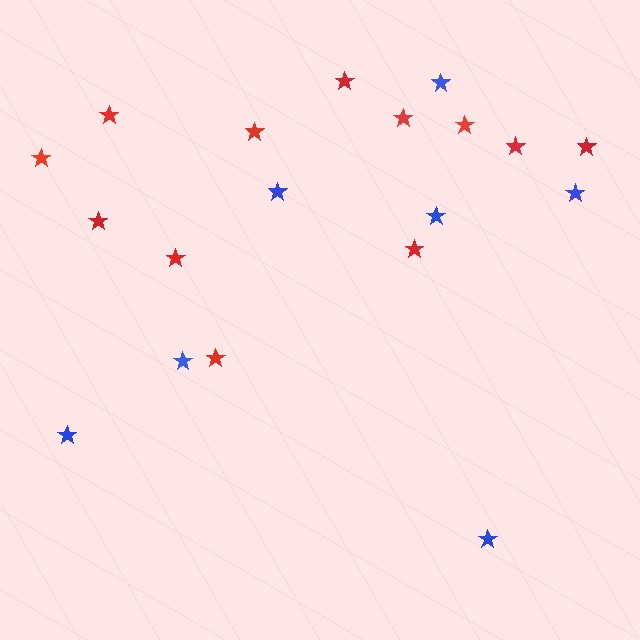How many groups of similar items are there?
There are 2 groups: one group of red stars (12) and one group of blue stars (7).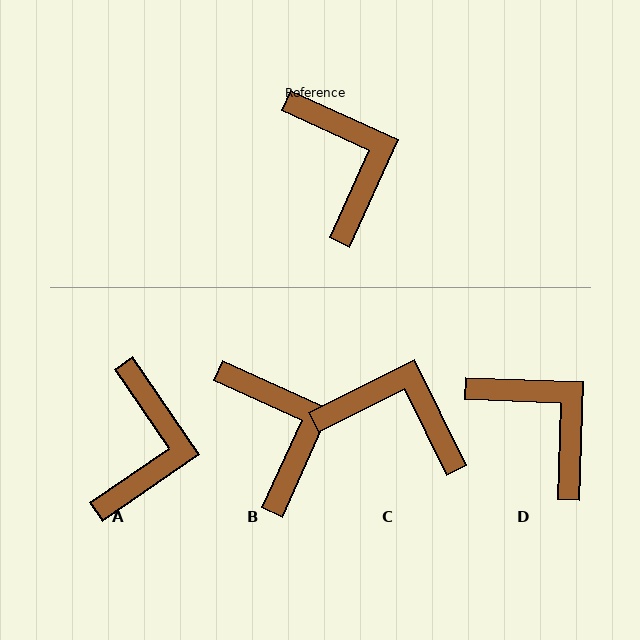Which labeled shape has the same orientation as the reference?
B.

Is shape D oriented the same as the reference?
No, it is off by about 22 degrees.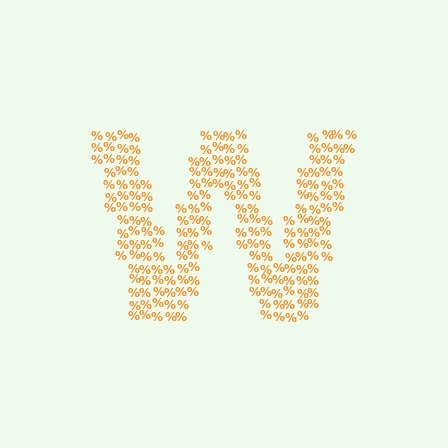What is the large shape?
The large shape is the letter W.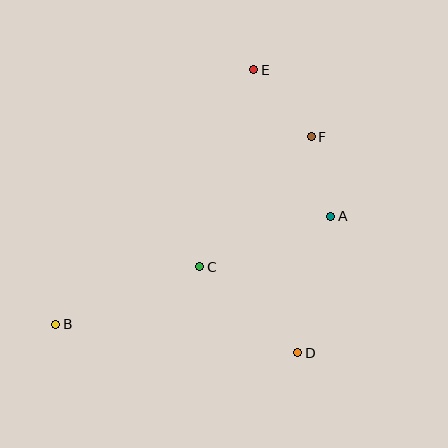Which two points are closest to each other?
Points A and F are closest to each other.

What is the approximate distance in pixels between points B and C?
The distance between B and C is approximately 155 pixels.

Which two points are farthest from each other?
Points B and E are farthest from each other.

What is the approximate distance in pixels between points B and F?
The distance between B and F is approximately 317 pixels.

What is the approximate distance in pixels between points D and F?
The distance between D and F is approximately 217 pixels.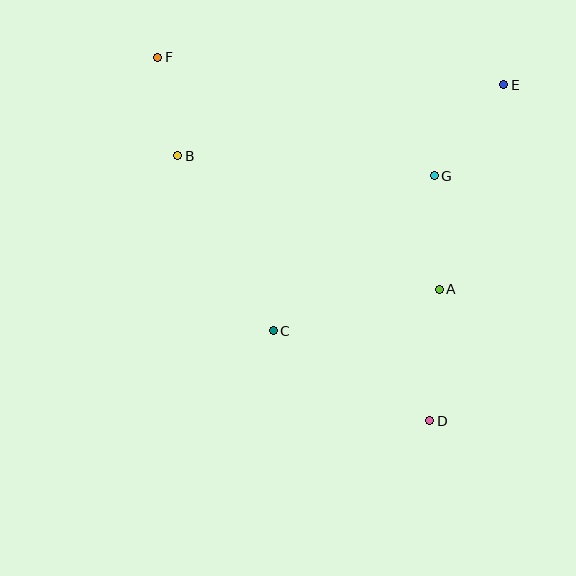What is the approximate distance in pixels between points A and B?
The distance between A and B is approximately 294 pixels.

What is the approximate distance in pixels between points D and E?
The distance between D and E is approximately 344 pixels.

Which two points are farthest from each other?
Points D and F are farthest from each other.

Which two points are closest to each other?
Points B and F are closest to each other.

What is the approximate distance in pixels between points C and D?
The distance between C and D is approximately 180 pixels.